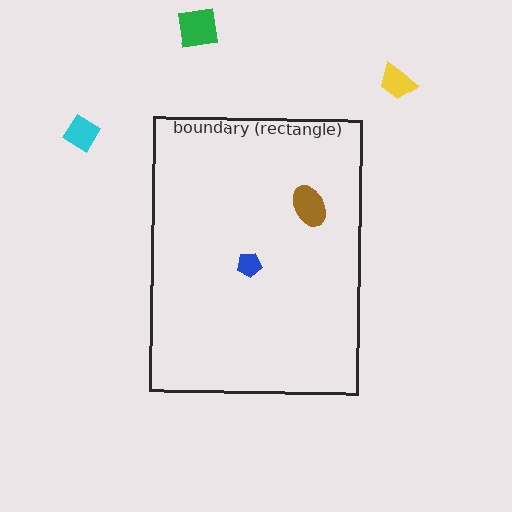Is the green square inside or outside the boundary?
Outside.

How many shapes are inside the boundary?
2 inside, 3 outside.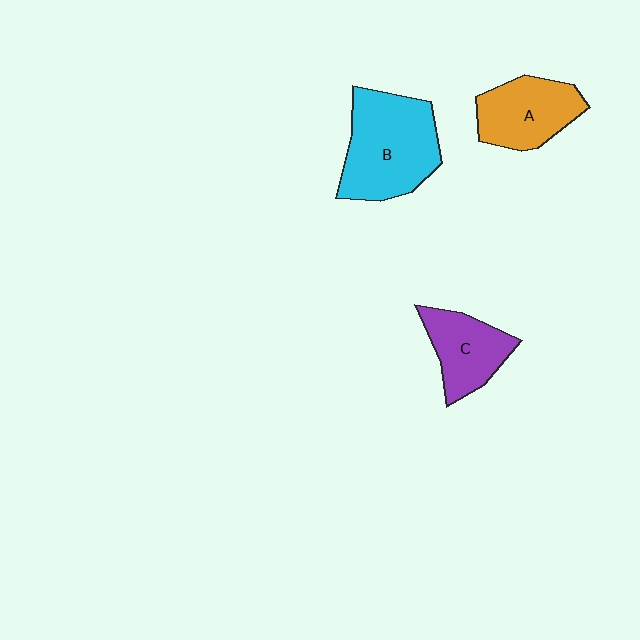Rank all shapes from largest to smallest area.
From largest to smallest: B (cyan), A (orange), C (purple).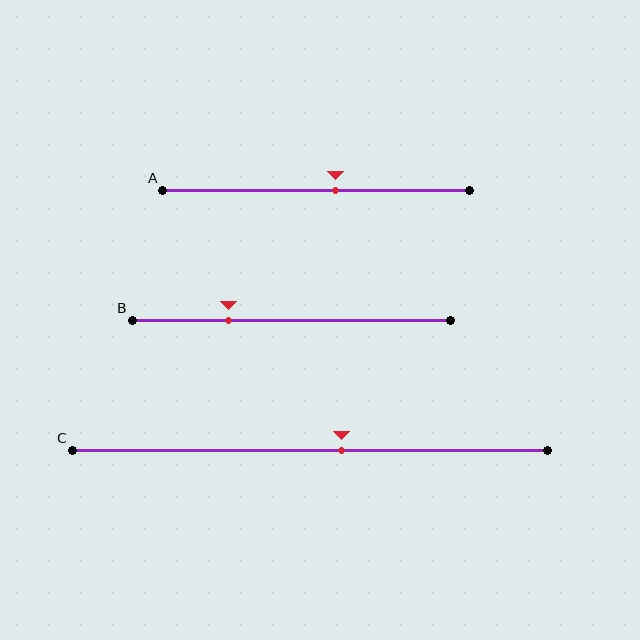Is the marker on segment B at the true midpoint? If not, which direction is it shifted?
No, the marker on segment B is shifted to the left by about 20% of the segment length.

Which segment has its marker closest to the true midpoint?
Segment A has its marker closest to the true midpoint.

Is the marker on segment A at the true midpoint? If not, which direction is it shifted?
No, the marker on segment A is shifted to the right by about 6% of the segment length.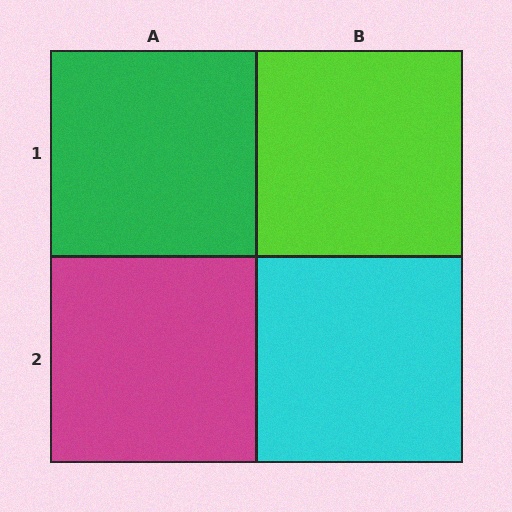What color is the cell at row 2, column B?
Cyan.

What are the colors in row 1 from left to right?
Green, lime.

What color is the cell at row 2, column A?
Magenta.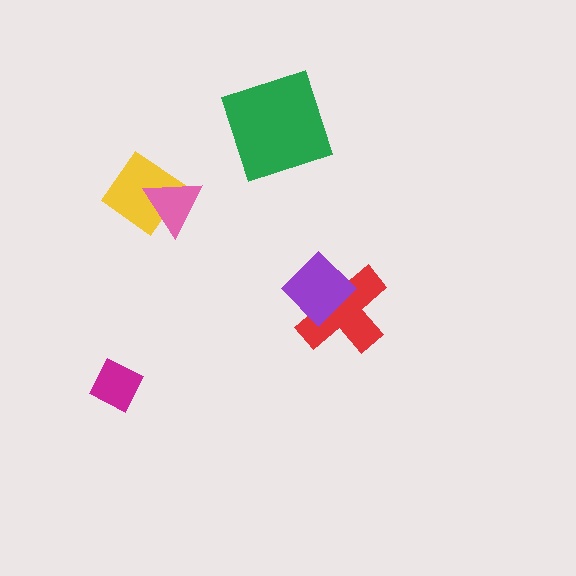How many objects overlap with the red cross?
1 object overlaps with the red cross.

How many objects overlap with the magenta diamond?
0 objects overlap with the magenta diamond.